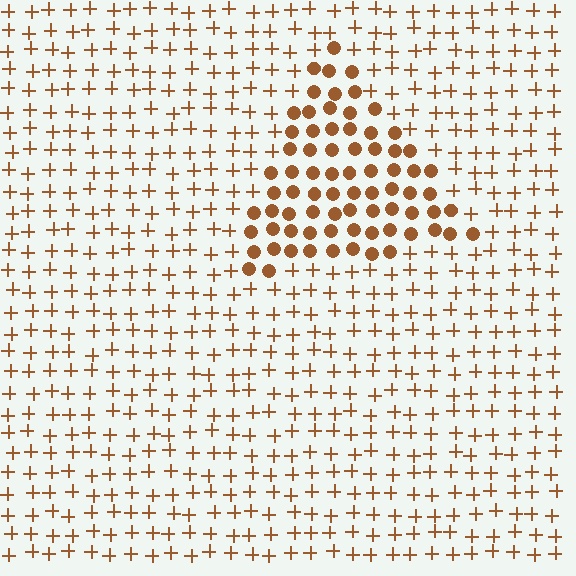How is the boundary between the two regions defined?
The boundary is defined by a change in element shape: circles inside vs. plus signs outside. All elements share the same color and spacing.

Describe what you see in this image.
The image is filled with small brown elements arranged in a uniform grid. A triangle-shaped region contains circles, while the surrounding area contains plus signs. The boundary is defined purely by the change in element shape.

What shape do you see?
I see a triangle.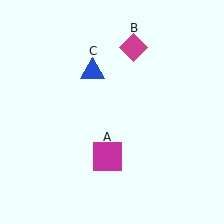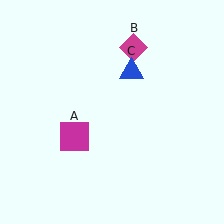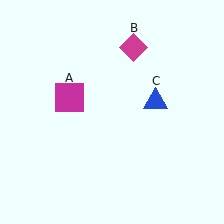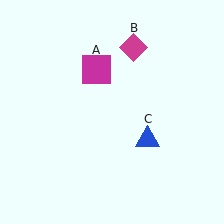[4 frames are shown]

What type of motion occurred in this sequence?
The magenta square (object A), blue triangle (object C) rotated clockwise around the center of the scene.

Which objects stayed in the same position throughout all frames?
Magenta diamond (object B) remained stationary.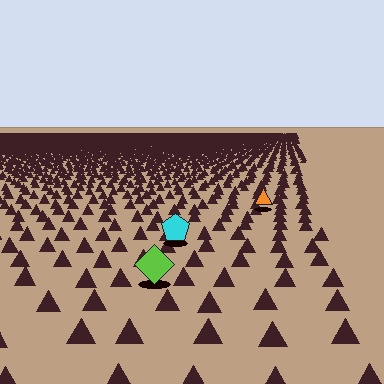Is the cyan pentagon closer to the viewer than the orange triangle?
Yes. The cyan pentagon is closer — you can tell from the texture gradient: the ground texture is coarser near it.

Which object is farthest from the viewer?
The orange triangle is farthest from the viewer. It appears smaller and the ground texture around it is denser.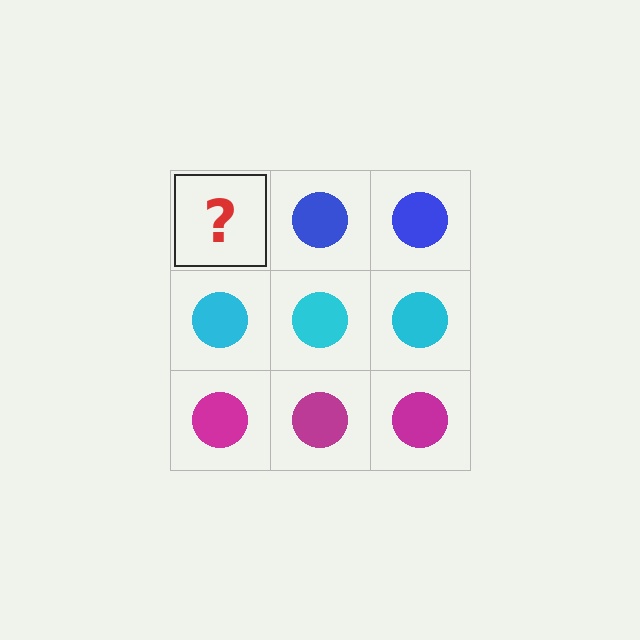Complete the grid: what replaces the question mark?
The question mark should be replaced with a blue circle.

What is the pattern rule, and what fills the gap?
The rule is that each row has a consistent color. The gap should be filled with a blue circle.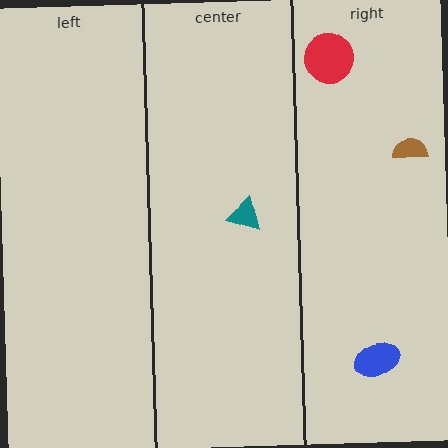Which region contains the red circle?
The right region.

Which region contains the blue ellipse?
The right region.